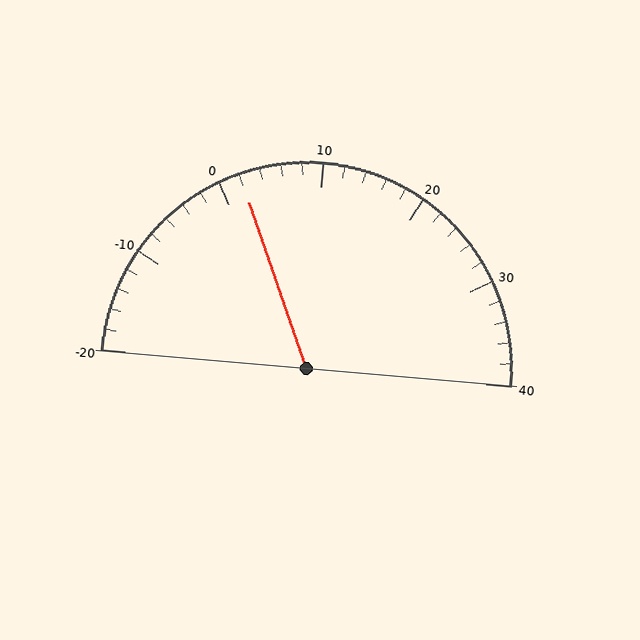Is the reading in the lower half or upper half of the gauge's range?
The reading is in the lower half of the range (-20 to 40).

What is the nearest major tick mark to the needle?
The nearest major tick mark is 0.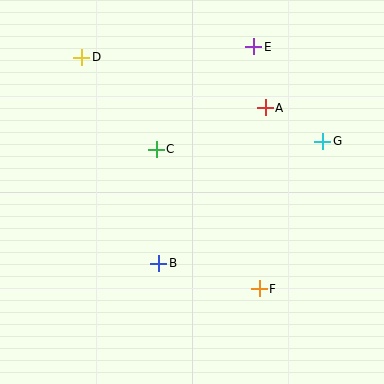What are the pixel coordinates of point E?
Point E is at (254, 47).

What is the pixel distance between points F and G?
The distance between F and G is 161 pixels.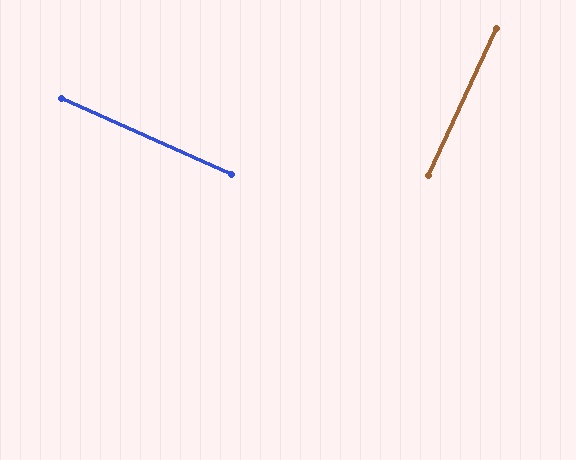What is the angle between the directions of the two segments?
Approximately 90 degrees.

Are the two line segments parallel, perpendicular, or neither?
Perpendicular — they meet at approximately 90°.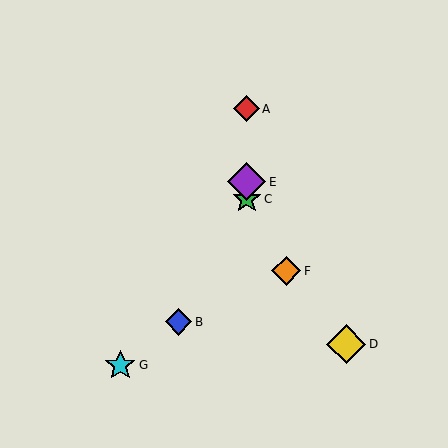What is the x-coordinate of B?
Object B is at x≈178.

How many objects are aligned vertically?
3 objects (A, C, E) are aligned vertically.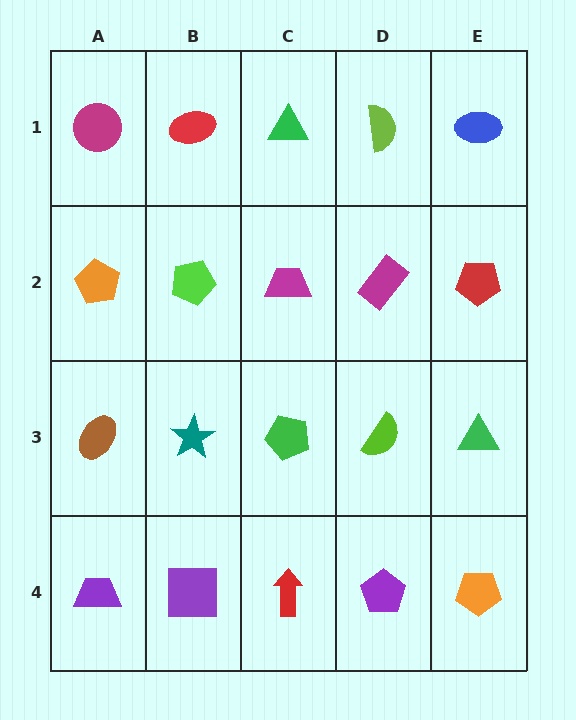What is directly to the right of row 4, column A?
A purple square.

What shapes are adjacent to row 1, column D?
A magenta rectangle (row 2, column D), a green triangle (row 1, column C), a blue ellipse (row 1, column E).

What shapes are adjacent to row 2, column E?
A blue ellipse (row 1, column E), a green triangle (row 3, column E), a magenta rectangle (row 2, column D).